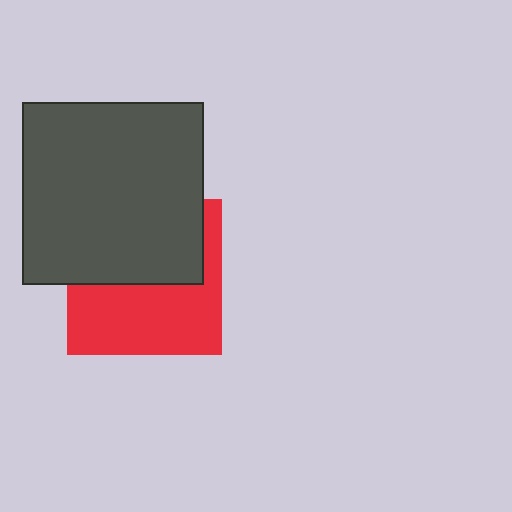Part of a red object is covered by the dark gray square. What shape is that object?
It is a square.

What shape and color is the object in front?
The object in front is a dark gray square.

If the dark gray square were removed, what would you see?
You would see the complete red square.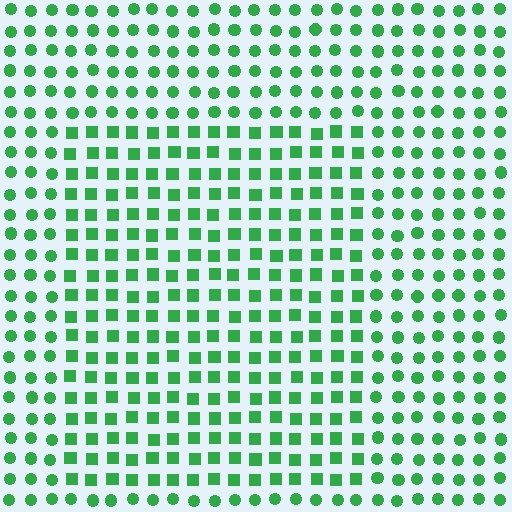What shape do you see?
I see a rectangle.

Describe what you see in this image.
The image is filled with small green elements arranged in a uniform grid. A rectangle-shaped region contains squares, while the surrounding area contains circles. The boundary is defined purely by the change in element shape.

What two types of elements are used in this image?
The image uses squares inside the rectangle region and circles outside it.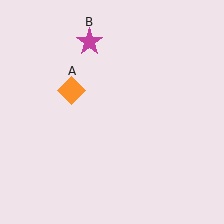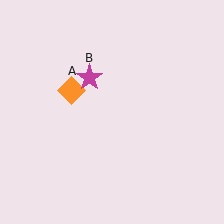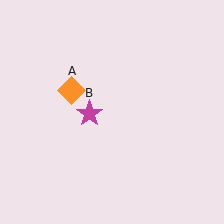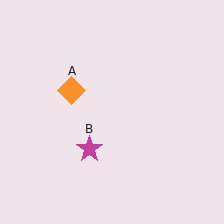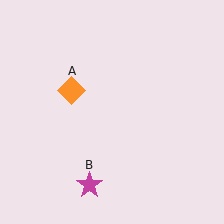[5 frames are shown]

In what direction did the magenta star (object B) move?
The magenta star (object B) moved down.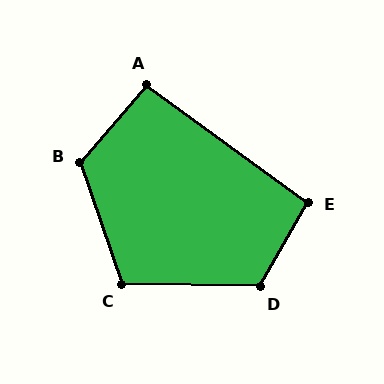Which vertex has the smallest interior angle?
A, at approximately 95 degrees.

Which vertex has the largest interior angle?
B, at approximately 120 degrees.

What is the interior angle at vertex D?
Approximately 119 degrees (obtuse).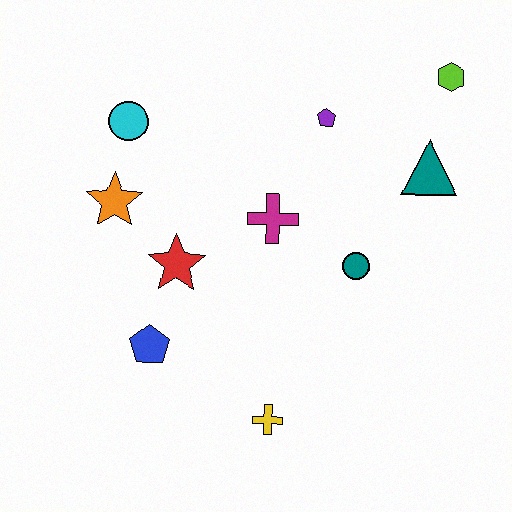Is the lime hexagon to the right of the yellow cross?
Yes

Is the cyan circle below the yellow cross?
No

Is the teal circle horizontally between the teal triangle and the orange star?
Yes